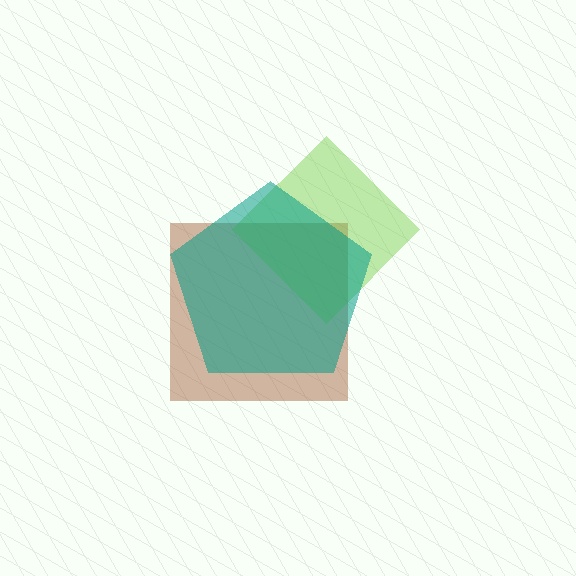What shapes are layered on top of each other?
The layered shapes are: a brown square, a lime diamond, a teal pentagon.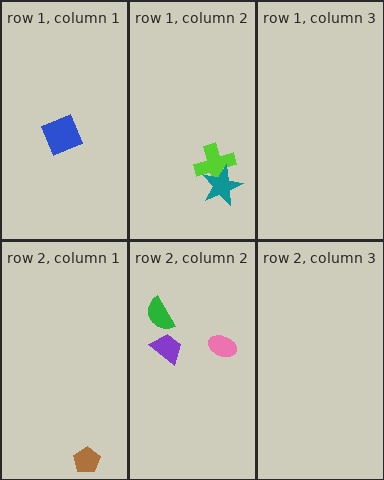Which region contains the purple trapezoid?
The row 2, column 2 region.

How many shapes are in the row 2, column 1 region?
1.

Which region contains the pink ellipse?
The row 2, column 2 region.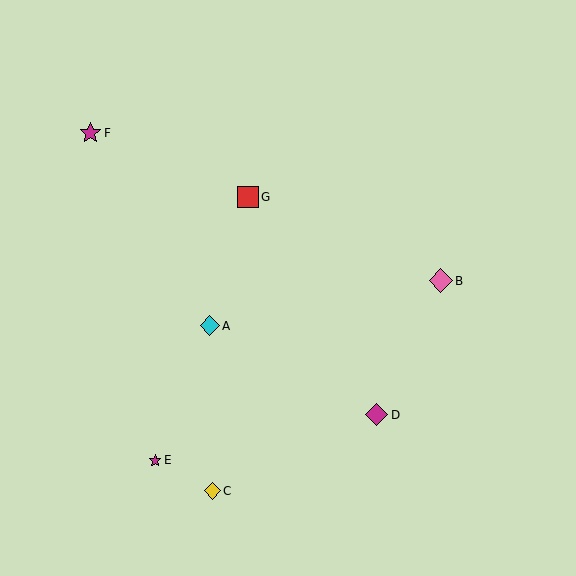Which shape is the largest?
The pink diamond (labeled B) is the largest.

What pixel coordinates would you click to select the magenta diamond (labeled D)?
Click at (377, 415) to select the magenta diamond D.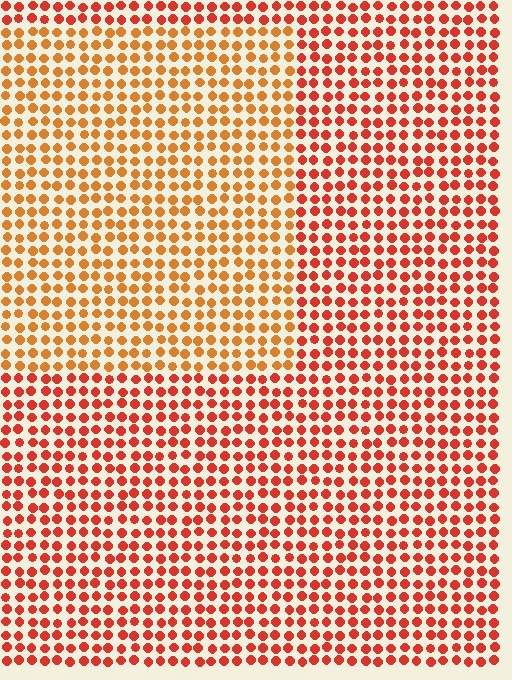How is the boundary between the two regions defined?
The boundary is defined purely by a slight shift in hue (about 28 degrees). Spacing, size, and orientation are identical on both sides.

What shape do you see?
I see a rectangle.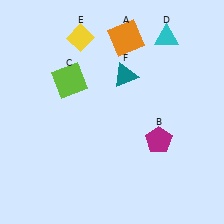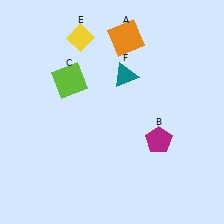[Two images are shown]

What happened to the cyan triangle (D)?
The cyan triangle (D) was removed in Image 2. It was in the top-right area of Image 1.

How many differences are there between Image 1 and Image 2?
There is 1 difference between the two images.